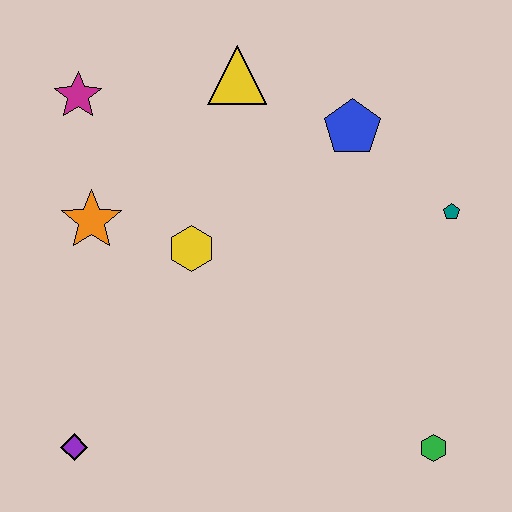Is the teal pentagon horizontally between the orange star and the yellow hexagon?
No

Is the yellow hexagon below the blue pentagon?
Yes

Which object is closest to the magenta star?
The orange star is closest to the magenta star.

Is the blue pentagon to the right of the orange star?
Yes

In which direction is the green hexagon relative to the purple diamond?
The green hexagon is to the right of the purple diamond.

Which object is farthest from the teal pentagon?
The purple diamond is farthest from the teal pentagon.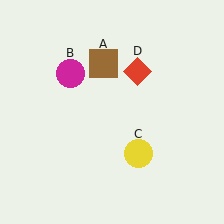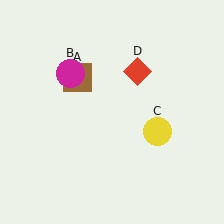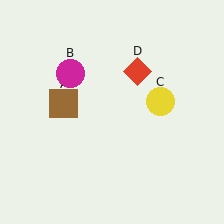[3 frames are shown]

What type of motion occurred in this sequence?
The brown square (object A), yellow circle (object C) rotated counterclockwise around the center of the scene.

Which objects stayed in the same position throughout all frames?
Magenta circle (object B) and red diamond (object D) remained stationary.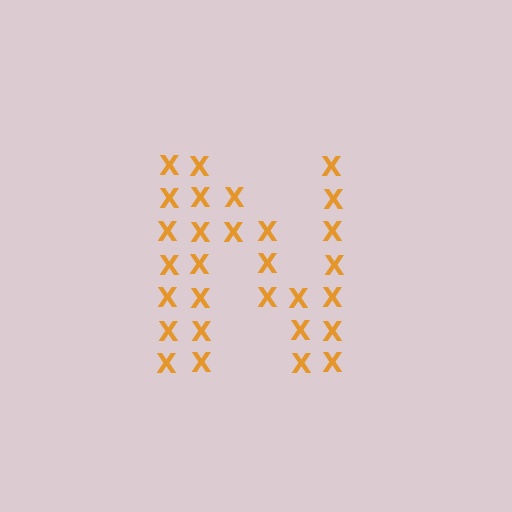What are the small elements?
The small elements are letter X's.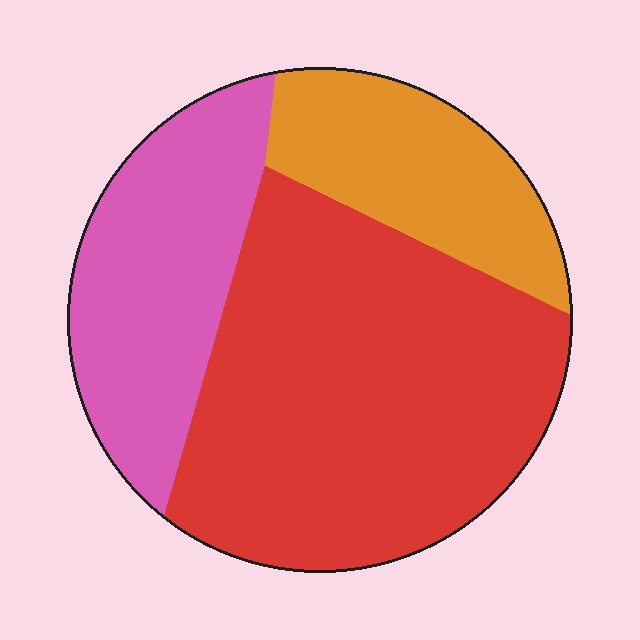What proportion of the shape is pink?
Pink covers about 25% of the shape.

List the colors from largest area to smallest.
From largest to smallest: red, pink, orange.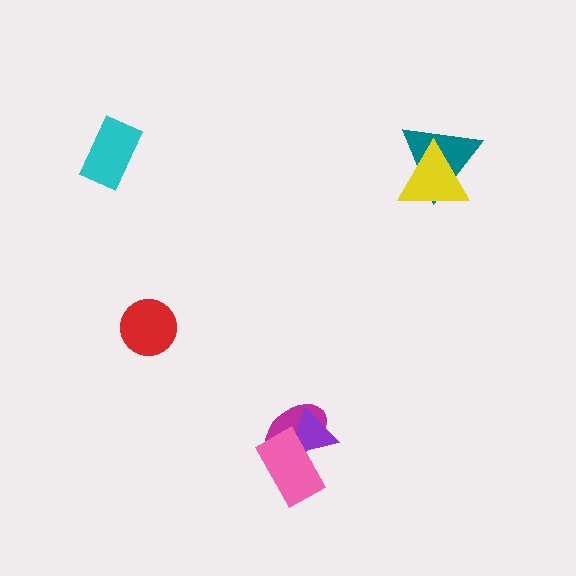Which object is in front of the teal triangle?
The yellow triangle is in front of the teal triangle.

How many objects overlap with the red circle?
0 objects overlap with the red circle.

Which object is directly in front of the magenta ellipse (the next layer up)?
The purple triangle is directly in front of the magenta ellipse.